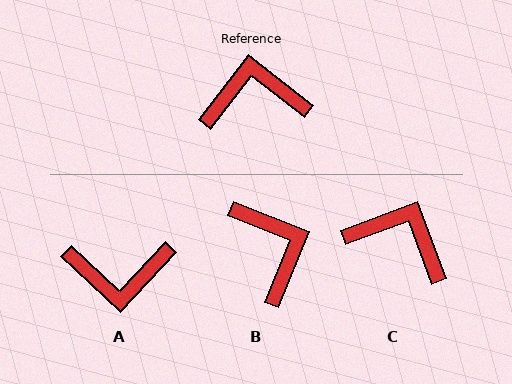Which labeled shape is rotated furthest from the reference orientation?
A, about 175 degrees away.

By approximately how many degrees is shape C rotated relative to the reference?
Approximately 32 degrees clockwise.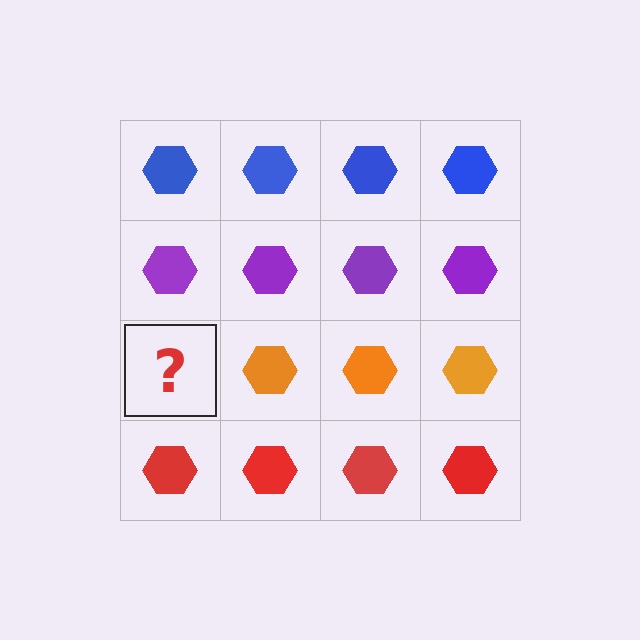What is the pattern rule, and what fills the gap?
The rule is that each row has a consistent color. The gap should be filled with an orange hexagon.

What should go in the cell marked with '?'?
The missing cell should contain an orange hexagon.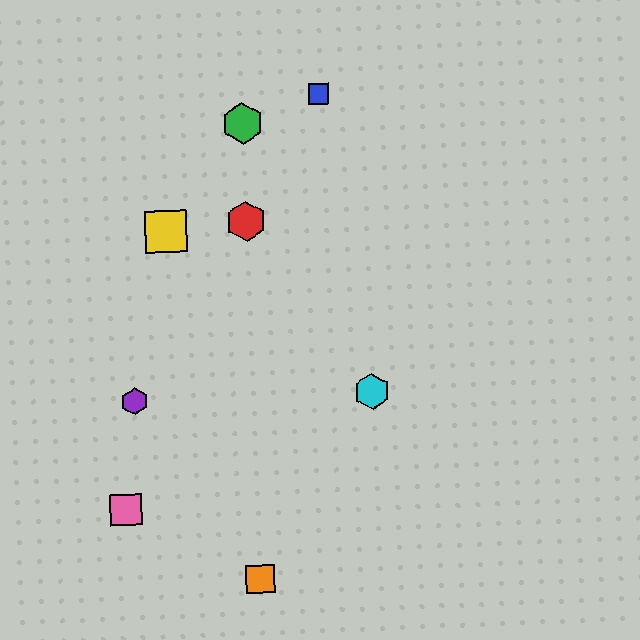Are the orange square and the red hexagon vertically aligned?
Yes, both are at x≈260.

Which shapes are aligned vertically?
The red hexagon, the green hexagon, the orange square are aligned vertically.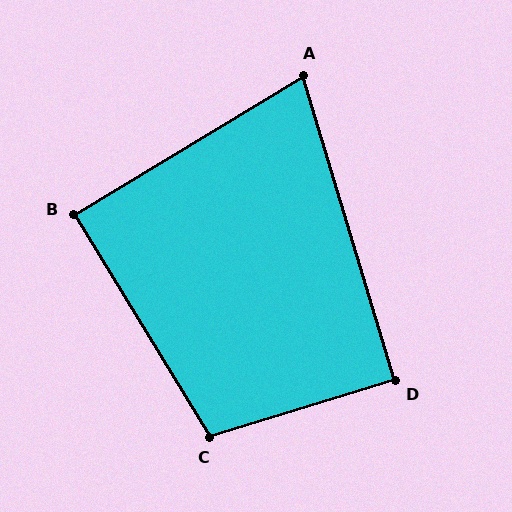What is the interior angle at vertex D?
Approximately 90 degrees (approximately right).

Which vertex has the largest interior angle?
C, at approximately 104 degrees.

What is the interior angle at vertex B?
Approximately 90 degrees (approximately right).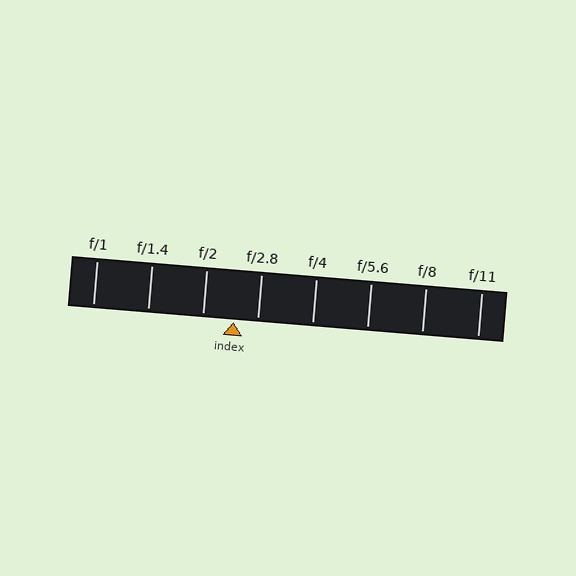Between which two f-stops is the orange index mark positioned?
The index mark is between f/2 and f/2.8.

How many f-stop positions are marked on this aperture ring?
There are 8 f-stop positions marked.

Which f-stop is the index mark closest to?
The index mark is closest to f/2.8.